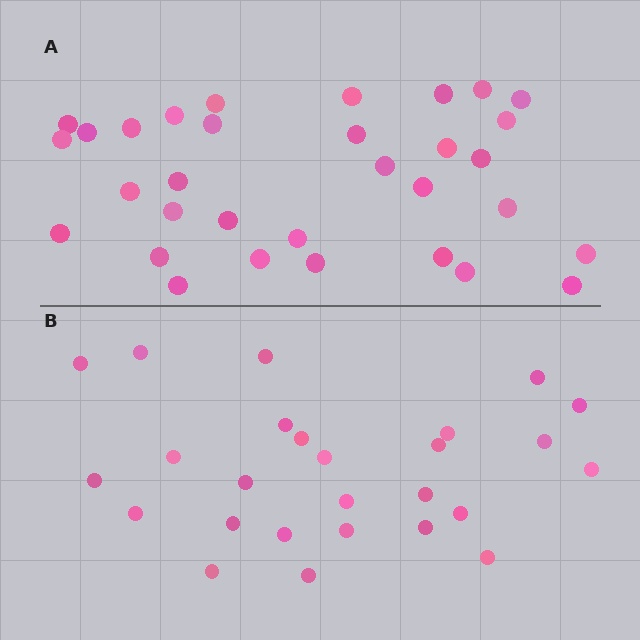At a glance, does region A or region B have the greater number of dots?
Region A (the top region) has more dots.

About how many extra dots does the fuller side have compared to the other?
Region A has about 6 more dots than region B.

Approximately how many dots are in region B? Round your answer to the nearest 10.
About 30 dots. (The exact count is 26, which rounds to 30.)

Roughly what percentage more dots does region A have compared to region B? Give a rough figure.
About 25% more.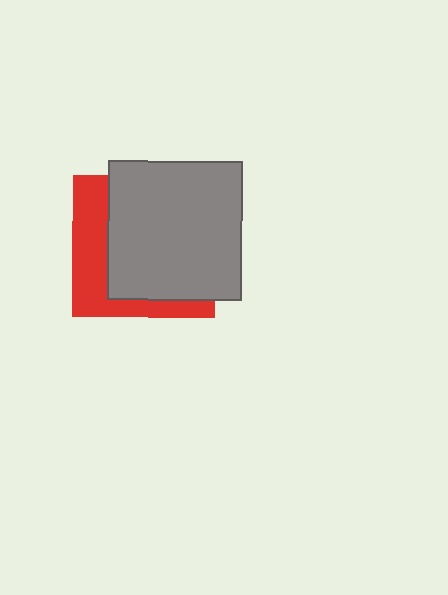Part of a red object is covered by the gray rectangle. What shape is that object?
It is a square.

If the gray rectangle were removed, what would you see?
You would see the complete red square.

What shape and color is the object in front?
The object in front is a gray rectangle.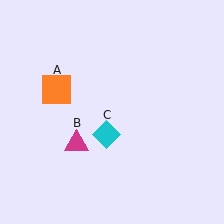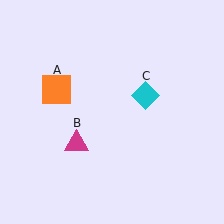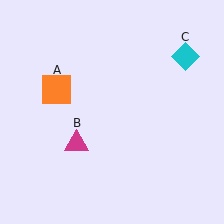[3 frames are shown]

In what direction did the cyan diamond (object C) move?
The cyan diamond (object C) moved up and to the right.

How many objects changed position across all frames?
1 object changed position: cyan diamond (object C).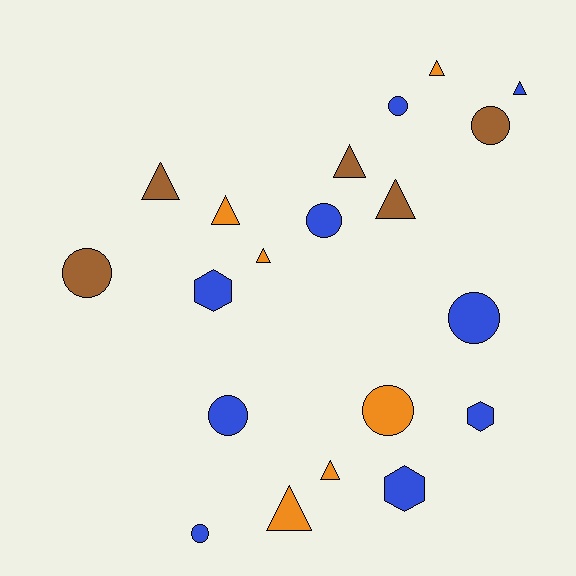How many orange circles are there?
There is 1 orange circle.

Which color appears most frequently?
Blue, with 9 objects.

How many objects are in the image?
There are 20 objects.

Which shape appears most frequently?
Triangle, with 9 objects.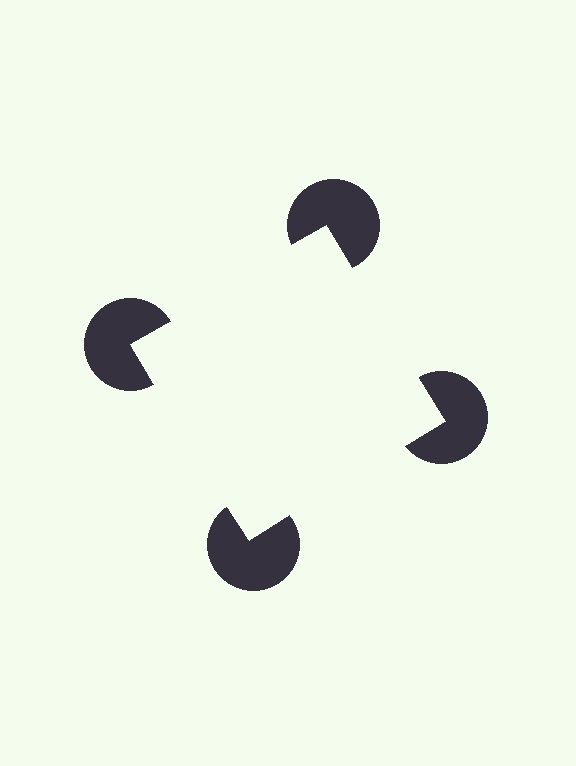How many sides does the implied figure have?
4 sides.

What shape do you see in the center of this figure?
An illusory square — its edges are inferred from the aligned wedge cuts in the pac-man discs, not physically drawn.